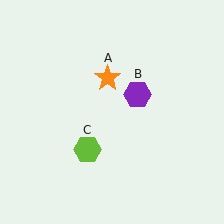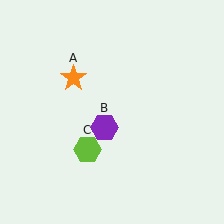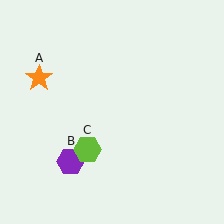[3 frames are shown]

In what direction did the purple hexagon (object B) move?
The purple hexagon (object B) moved down and to the left.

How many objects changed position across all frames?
2 objects changed position: orange star (object A), purple hexagon (object B).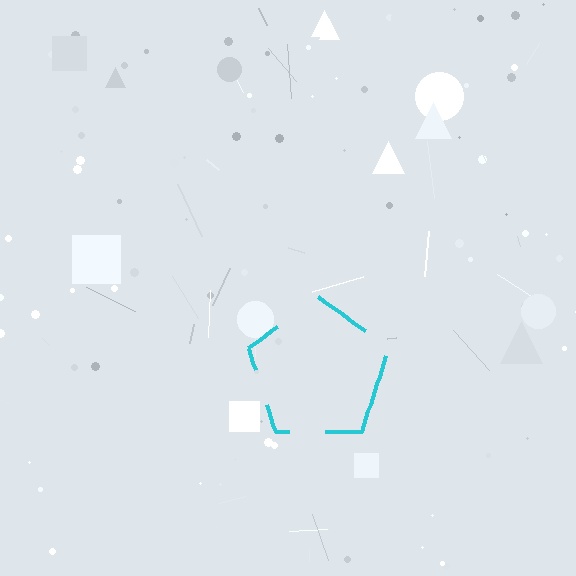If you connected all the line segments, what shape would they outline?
They would outline a pentagon.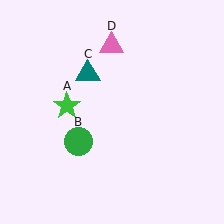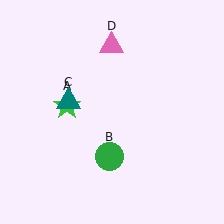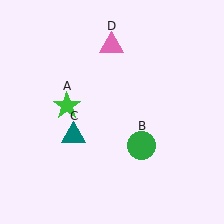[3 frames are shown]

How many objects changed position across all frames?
2 objects changed position: green circle (object B), teal triangle (object C).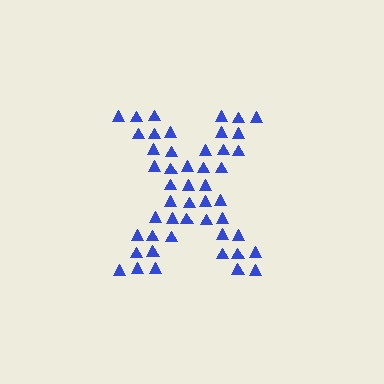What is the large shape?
The large shape is the letter X.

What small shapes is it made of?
It is made of small triangles.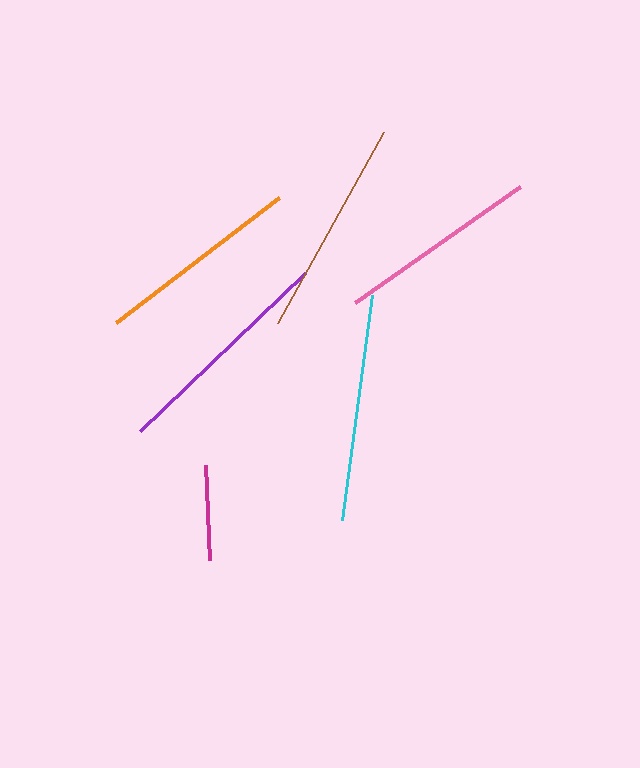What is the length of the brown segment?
The brown segment is approximately 219 pixels long.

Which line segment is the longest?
The purple line is the longest at approximately 228 pixels.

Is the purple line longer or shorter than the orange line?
The purple line is longer than the orange line.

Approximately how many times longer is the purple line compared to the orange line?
The purple line is approximately 1.1 times the length of the orange line.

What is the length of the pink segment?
The pink segment is approximately 202 pixels long.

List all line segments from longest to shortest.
From longest to shortest: purple, cyan, brown, orange, pink, magenta.